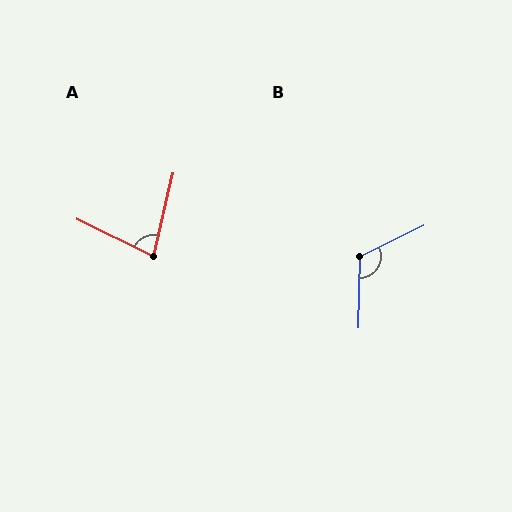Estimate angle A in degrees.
Approximately 78 degrees.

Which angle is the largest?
B, at approximately 117 degrees.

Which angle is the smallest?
A, at approximately 78 degrees.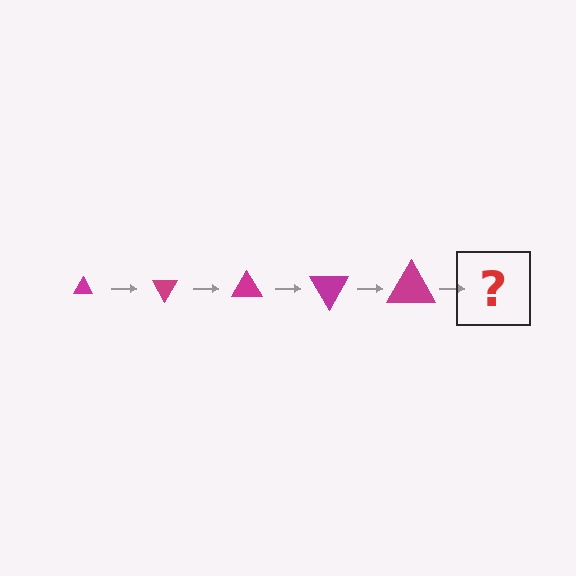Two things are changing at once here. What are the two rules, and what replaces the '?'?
The two rules are that the triangle grows larger each step and it rotates 60 degrees each step. The '?' should be a triangle, larger than the previous one and rotated 300 degrees from the start.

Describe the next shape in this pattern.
It should be a triangle, larger than the previous one and rotated 300 degrees from the start.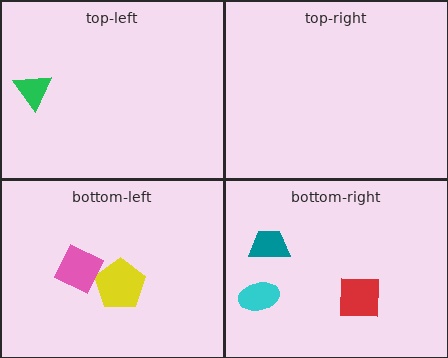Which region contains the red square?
The bottom-right region.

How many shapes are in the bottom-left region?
2.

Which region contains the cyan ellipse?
The bottom-right region.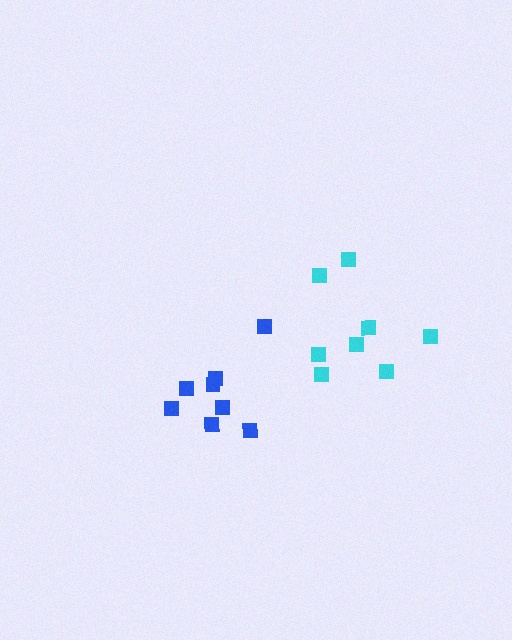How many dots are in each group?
Group 1: 8 dots, Group 2: 8 dots (16 total).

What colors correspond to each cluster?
The clusters are colored: cyan, blue.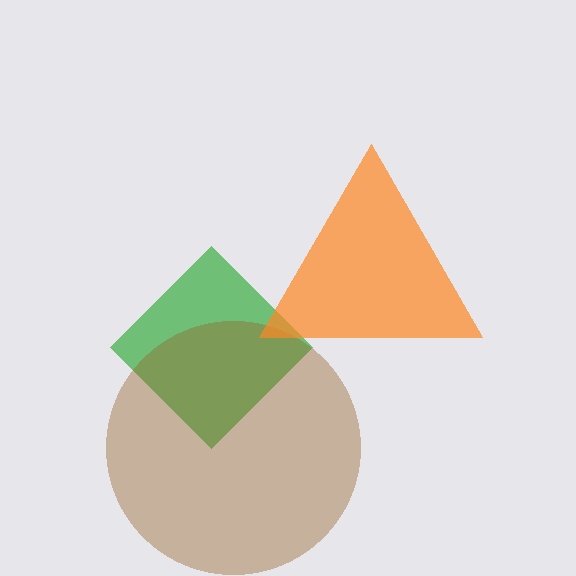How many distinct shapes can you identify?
There are 3 distinct shapes: a green diamond, a brown circle, an orange triangle.